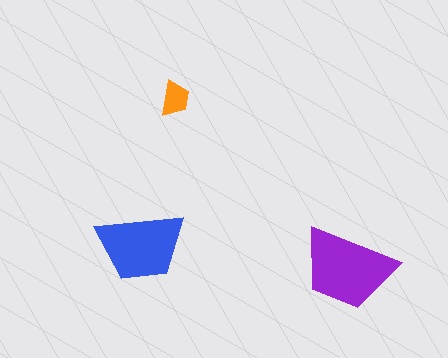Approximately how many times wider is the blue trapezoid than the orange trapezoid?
About 2.5 times wider.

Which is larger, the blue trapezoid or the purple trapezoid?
The purple one.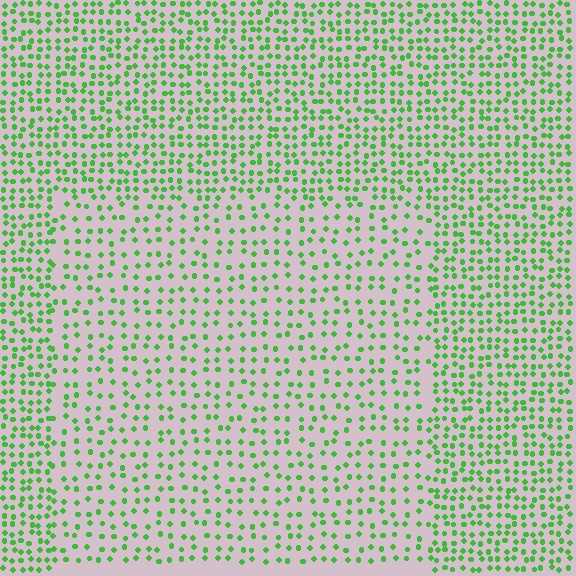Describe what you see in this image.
The image contains small green elements arranged at two different densities. A rectangle-shaped region is visible where the elements are less densely packed than the surrounding area.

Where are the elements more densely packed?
The elements are more densely packed outside the rectangle boundary.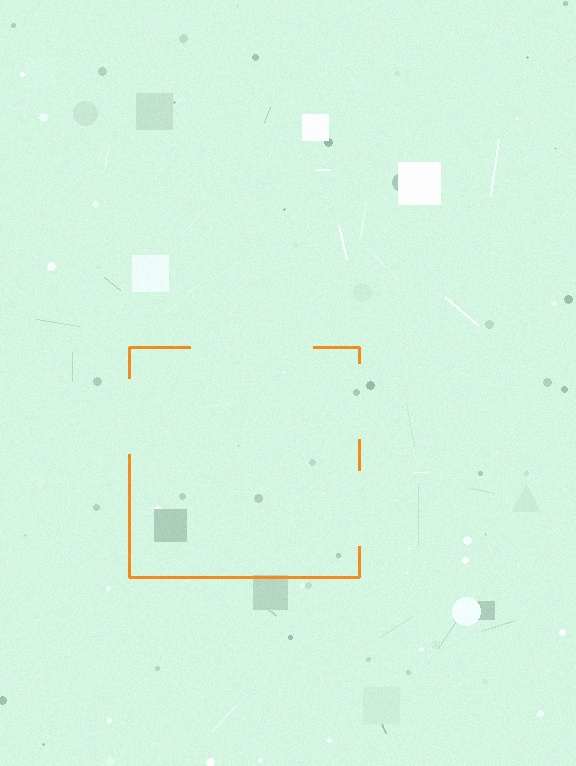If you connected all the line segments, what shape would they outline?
They would outline a square.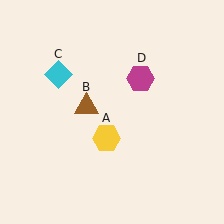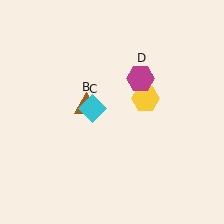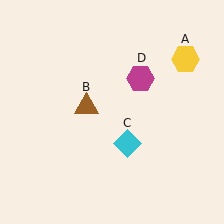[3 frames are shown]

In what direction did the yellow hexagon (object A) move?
The yellow hexagon (object A) moved up and to the right.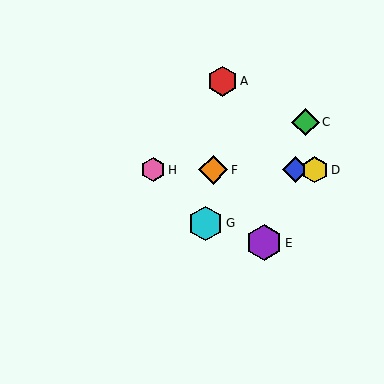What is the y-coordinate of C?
Object C is at y≈122.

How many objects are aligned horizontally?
4 objects (B, D, F, H) are aligned horizontally.